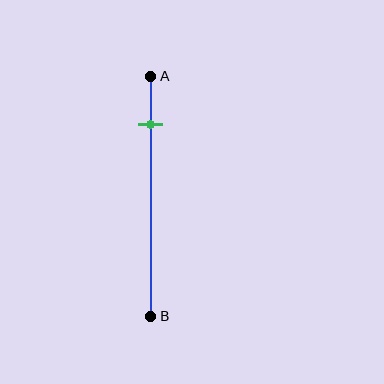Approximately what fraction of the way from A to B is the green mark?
The green mark is approximately 20% of the way from A to B.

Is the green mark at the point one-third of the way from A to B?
No, the mark is at about 20% from A, not at the 33% one-third point.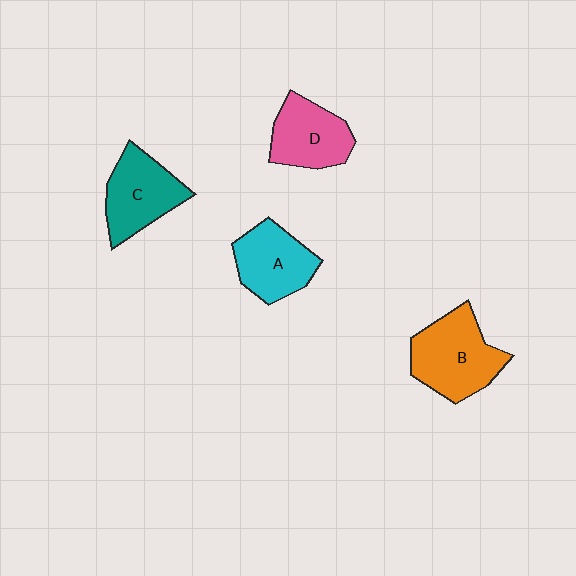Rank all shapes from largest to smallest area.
From largest to smallest: B (orange), C (teal), A (cyan), D (pink).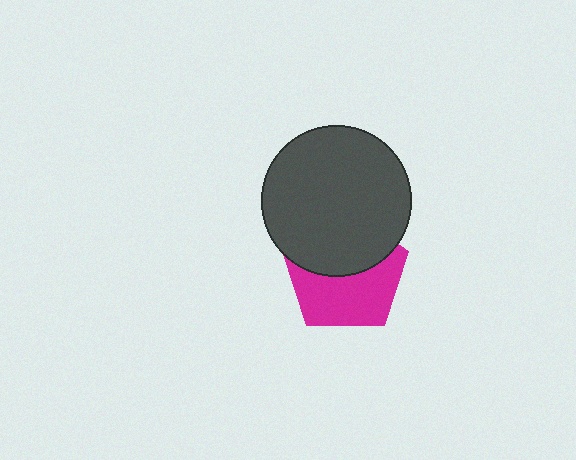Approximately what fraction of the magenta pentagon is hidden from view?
Roughly 46% of the magenta pentagon is hidden behind the dark gray circle.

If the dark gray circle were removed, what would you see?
You would see the complete magenta pentagon.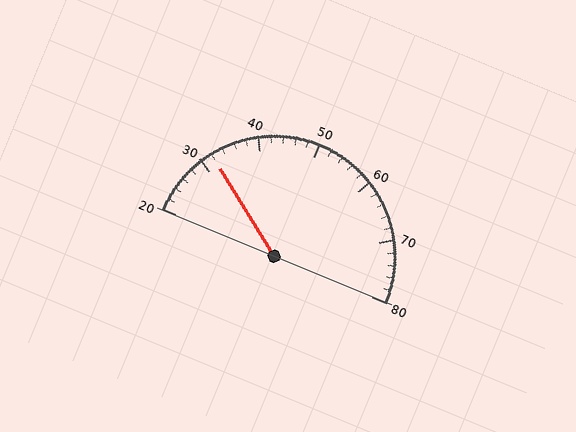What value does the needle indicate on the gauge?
The needle indicates approximately 32.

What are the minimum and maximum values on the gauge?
The gauge ranges from 20 to 80.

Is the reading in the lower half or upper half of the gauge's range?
The reading is in the lower half of the range (20 to 80).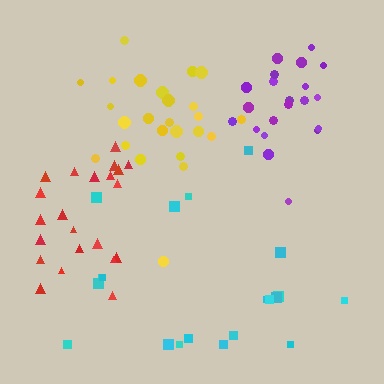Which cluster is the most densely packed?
Purple.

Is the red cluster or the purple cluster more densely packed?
Purple.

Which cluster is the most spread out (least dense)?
Cyan.